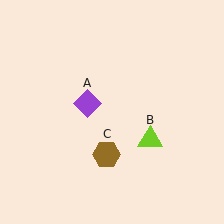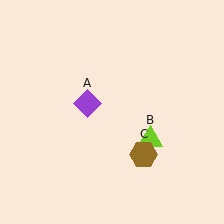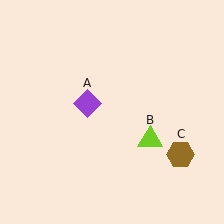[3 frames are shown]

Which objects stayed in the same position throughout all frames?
Purple diamond (object A) and lime triangle (object B) remained stationary.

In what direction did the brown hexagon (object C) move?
The brown hexagon (object C) moved right.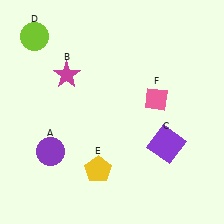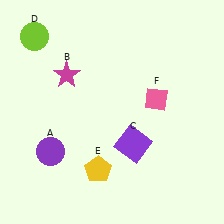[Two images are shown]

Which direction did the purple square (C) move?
The purple square (C) moved left.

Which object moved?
The purple square (C) moved left.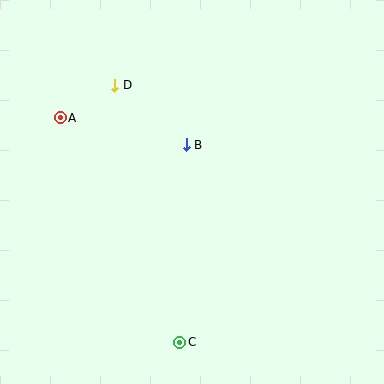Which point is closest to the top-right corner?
Point B is closest to the top-right corner.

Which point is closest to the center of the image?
Point B at (186, 145) is closest to the center.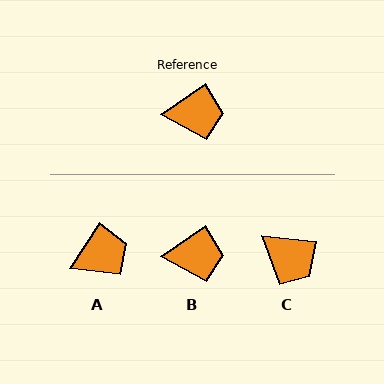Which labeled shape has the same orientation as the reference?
B.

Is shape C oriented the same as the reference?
No, it is off by about 42 degrees.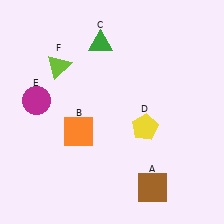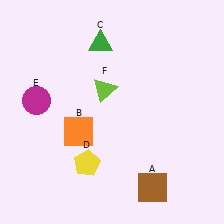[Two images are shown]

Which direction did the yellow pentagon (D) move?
The yellow pentagon (D) moved left.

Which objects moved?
The objects that moved are: the yellow pentagon (D), the lime triangle (F).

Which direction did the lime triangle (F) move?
The lime triangle (F) moved right.